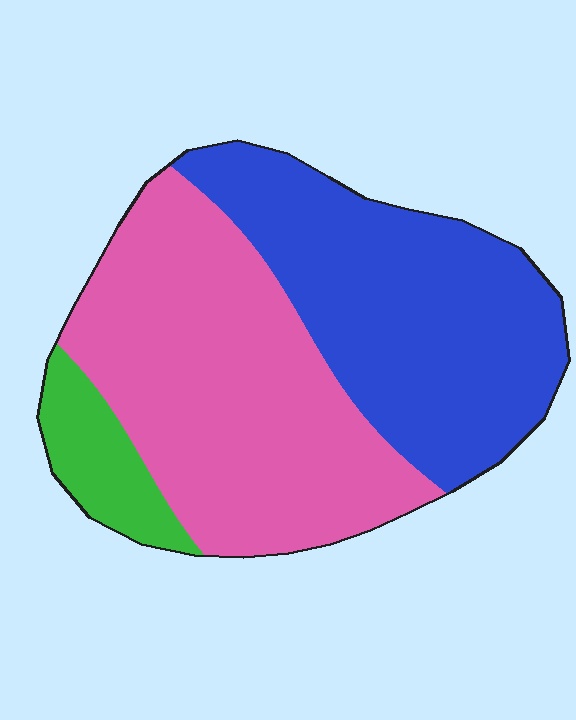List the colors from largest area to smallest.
From largest to smallest: pink, blue, green.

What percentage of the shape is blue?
Blue takes up between a quarter and a half of the shape.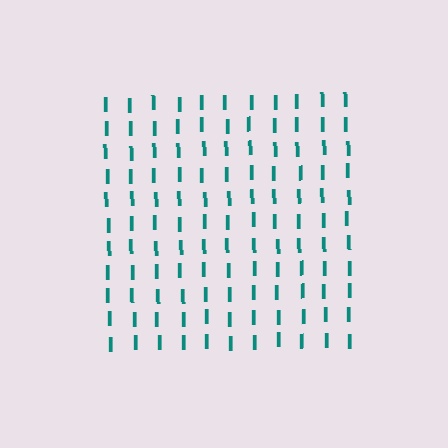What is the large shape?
The large shape is a square.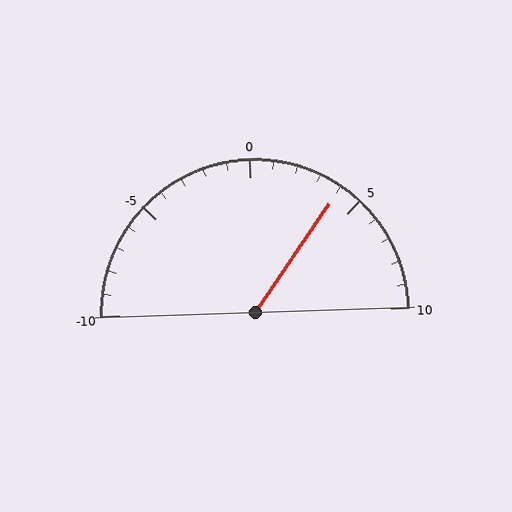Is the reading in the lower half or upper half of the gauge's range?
The reading is in the upper half of the range (-10 to 10).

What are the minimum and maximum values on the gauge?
The gauge ranges from -10 to 10.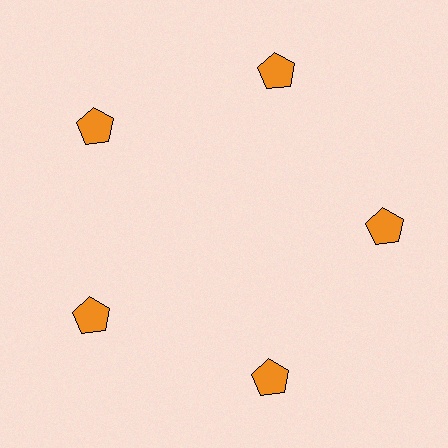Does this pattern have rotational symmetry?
Yes, this pattern has 5-fold rotational symmetry. It looks the same after rotating 72 degrees around the center.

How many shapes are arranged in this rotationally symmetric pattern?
There are 5 shapes, arranged in 5 groups of 1.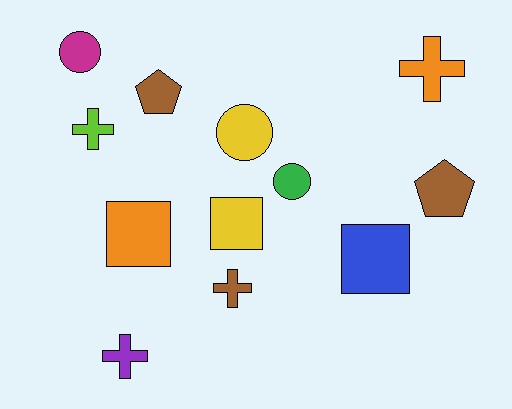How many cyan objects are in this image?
There are no cyan objects.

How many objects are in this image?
There are 12 objects.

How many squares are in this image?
There are 3 squares.